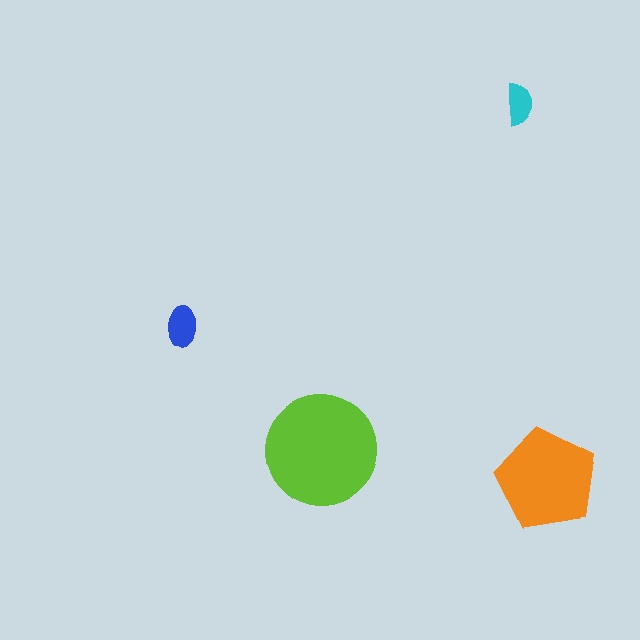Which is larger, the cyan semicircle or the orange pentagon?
The orange pentagon.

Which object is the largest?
The lime circle.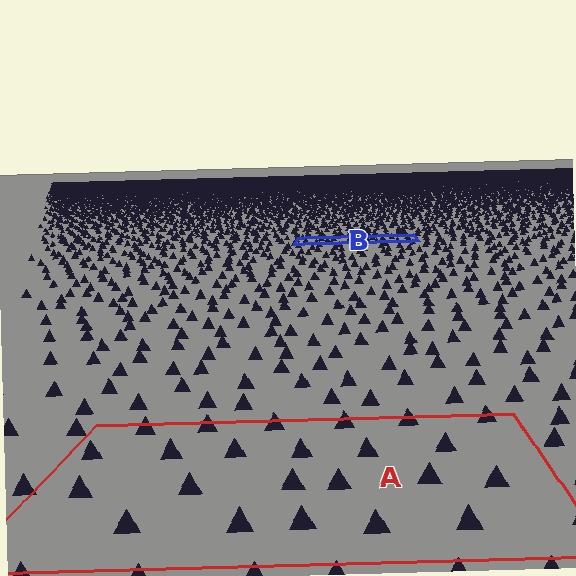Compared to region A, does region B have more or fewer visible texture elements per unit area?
Region B has more texture elements per unit area — they are packed more densely because it is farther away.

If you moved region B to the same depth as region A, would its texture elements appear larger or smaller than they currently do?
They would appear larger. At a closer depth, the same texture elements are projected at a bigger on-screen size.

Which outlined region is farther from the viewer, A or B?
Region B is farther from the viewer — the texture elements inside it appear smaller and more densely packed.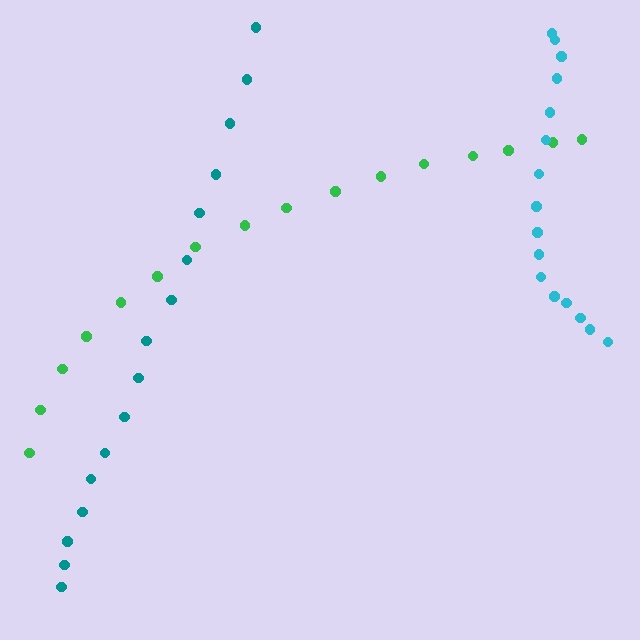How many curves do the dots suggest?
There are 3 distinct paths.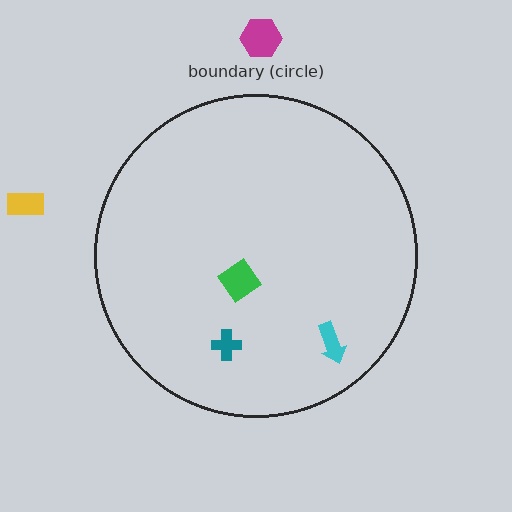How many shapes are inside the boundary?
3 inside, 2 outside.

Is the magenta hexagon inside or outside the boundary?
Outside.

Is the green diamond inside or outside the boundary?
Inside.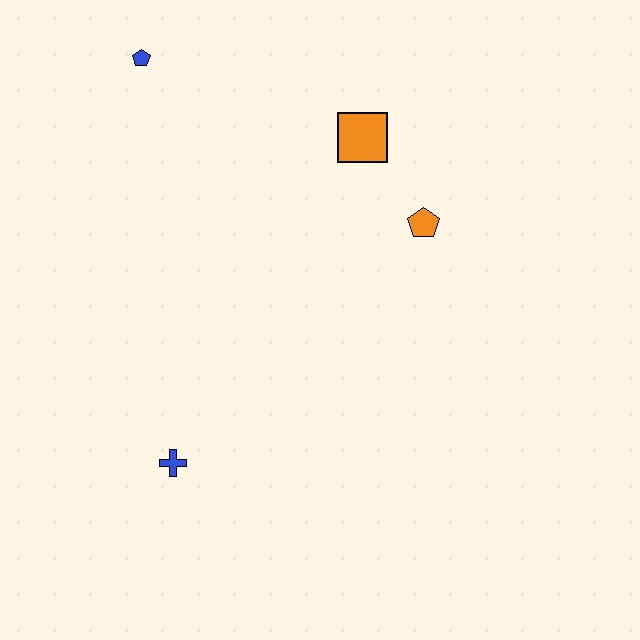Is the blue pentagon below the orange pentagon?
No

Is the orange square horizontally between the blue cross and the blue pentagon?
No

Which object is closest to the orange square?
The orange pentagon is closest to the orange square.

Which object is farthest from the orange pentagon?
The blue cross is farthest from the orange pentagon.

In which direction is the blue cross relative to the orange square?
The blue cross is below the orange square.